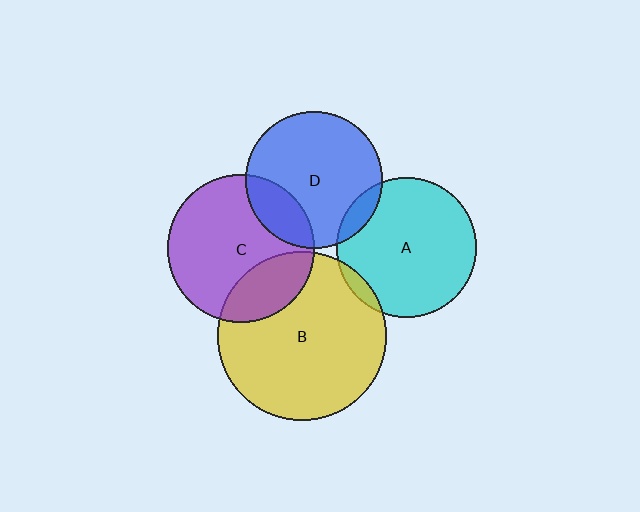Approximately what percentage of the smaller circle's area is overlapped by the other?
Approximately 5%.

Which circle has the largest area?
Circle B (yellow).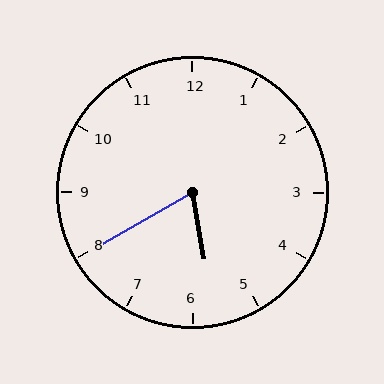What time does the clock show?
5:40.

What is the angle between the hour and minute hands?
Approximately 70 degrees.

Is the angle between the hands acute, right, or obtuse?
It is acute.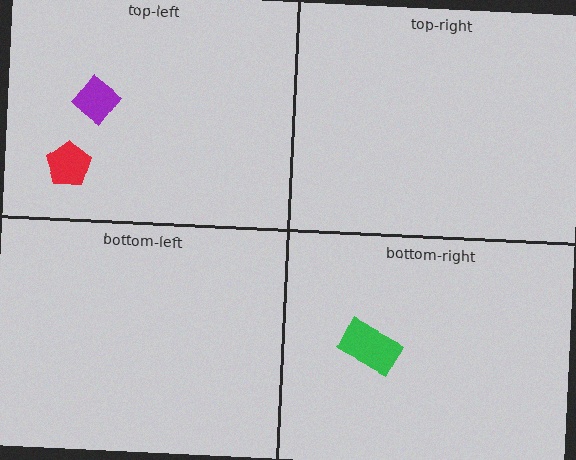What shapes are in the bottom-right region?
The green rectangle.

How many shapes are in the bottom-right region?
1.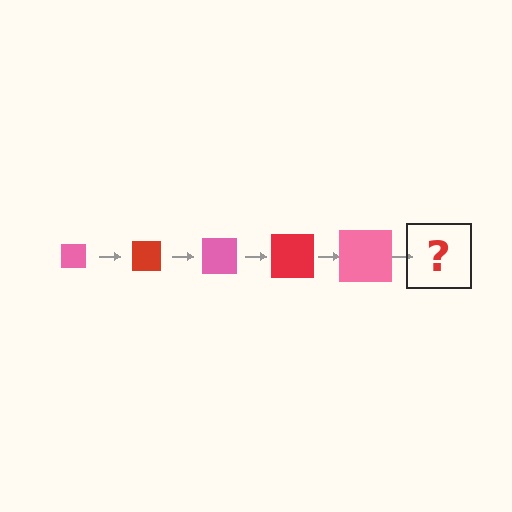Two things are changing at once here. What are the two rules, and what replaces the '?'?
The two rules are that the square grows larger each step and the color cycles through pink and red. The '?' should be a red square, larger than the previous one.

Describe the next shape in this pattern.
It should be a red square, larger than the previous one.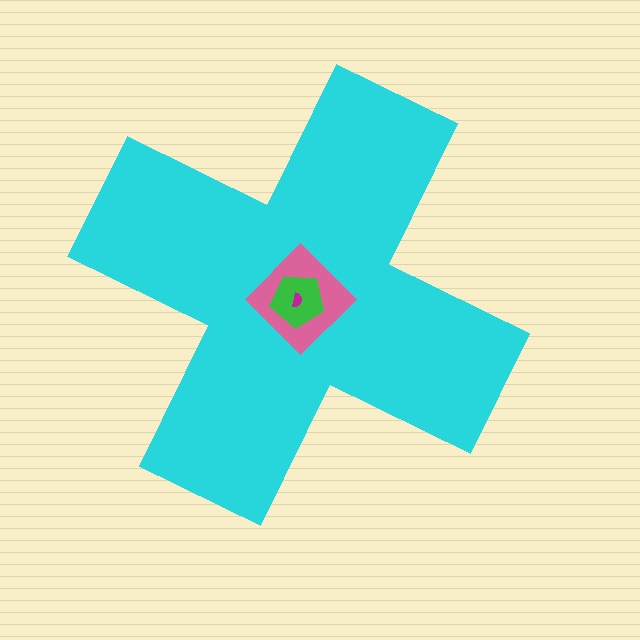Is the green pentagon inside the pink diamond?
Yes.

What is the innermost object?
The magenta semicircle.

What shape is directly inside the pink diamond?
The green pentagon.